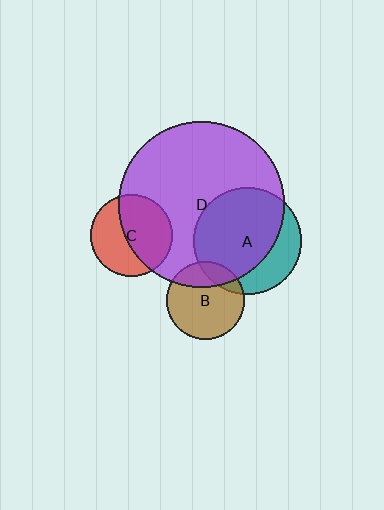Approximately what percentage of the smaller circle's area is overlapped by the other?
Approximately 15%.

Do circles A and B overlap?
Yes.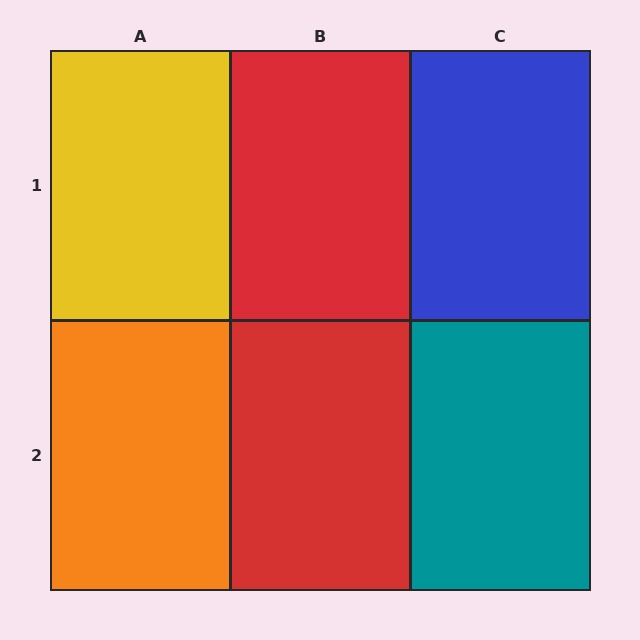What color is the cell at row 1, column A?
Yellow.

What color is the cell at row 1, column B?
Red.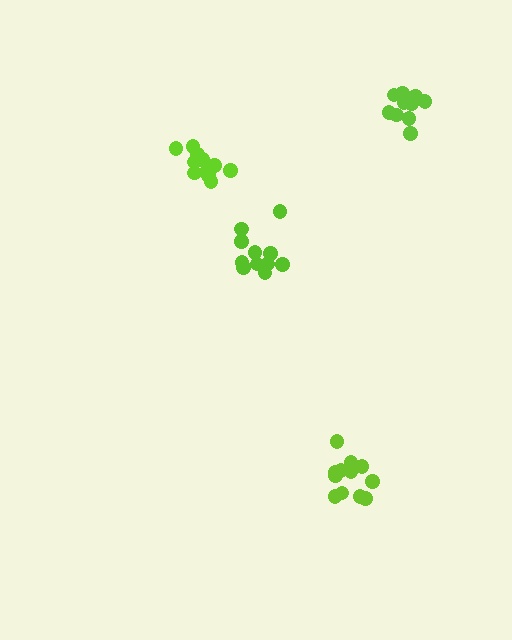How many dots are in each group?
Group 1: 11 dots, Group 2: 15 dots, Group 3: 11 dots, Group 4: 11 dots (48 total).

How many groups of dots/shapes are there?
There are 4 groups.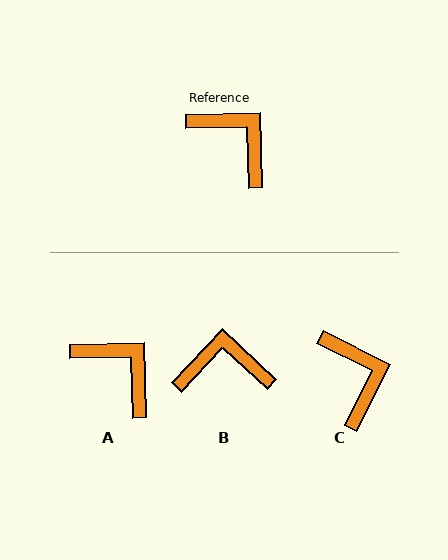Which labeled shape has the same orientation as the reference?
A.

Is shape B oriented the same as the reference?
No, it is off by about 46 degrees.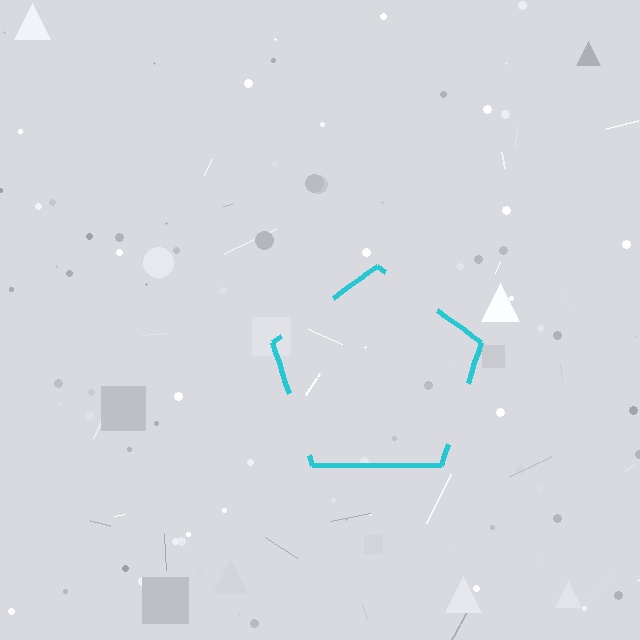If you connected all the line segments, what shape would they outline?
They would outline a pentagon.